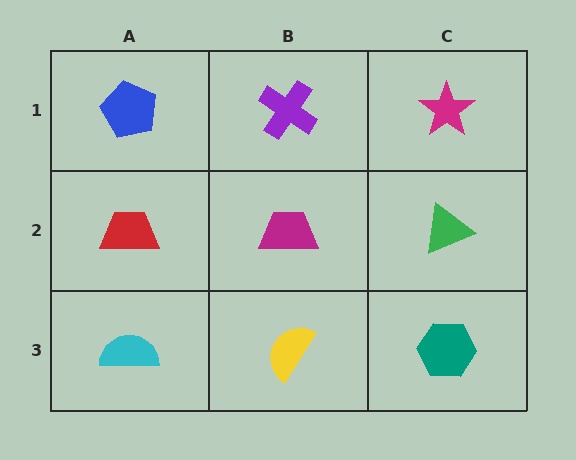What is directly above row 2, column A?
A blue pentagon.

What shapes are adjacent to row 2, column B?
A purple cross (row 1, column B), a yellow semicircle (row 3, column B), a red trapezoid (row 2, column A), a green triangle (row 2, column C).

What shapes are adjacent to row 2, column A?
A blue pentagon (row 1, column A), a cyan semicircle (row 3, column A), a magenta trapezoid (row 2, column B).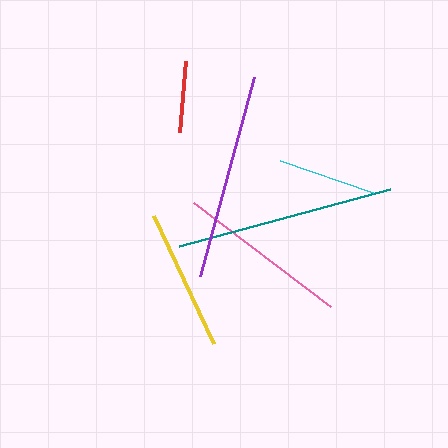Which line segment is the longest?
The teal line is the longest at approximately 219 pixels.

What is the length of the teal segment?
The teal segment is approximately 219 pixels long.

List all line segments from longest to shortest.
From longest to shortest: teal, purple, pink, yellow, cyan, red.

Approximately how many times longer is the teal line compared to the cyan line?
The teal line is approximately 2.2 times the length of the cyan line.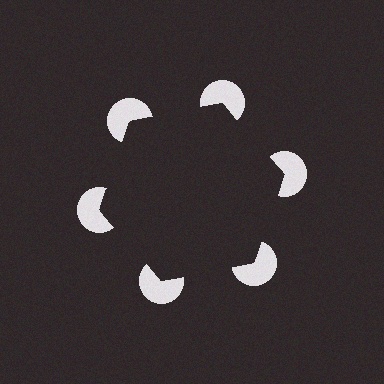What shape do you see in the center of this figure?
An illusory hexagon — its edges are inferred from the aligned wedge cuts in the pac-man discs, not physically drawn.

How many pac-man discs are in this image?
There are 6 — one at each vertex of the illusory hexagon.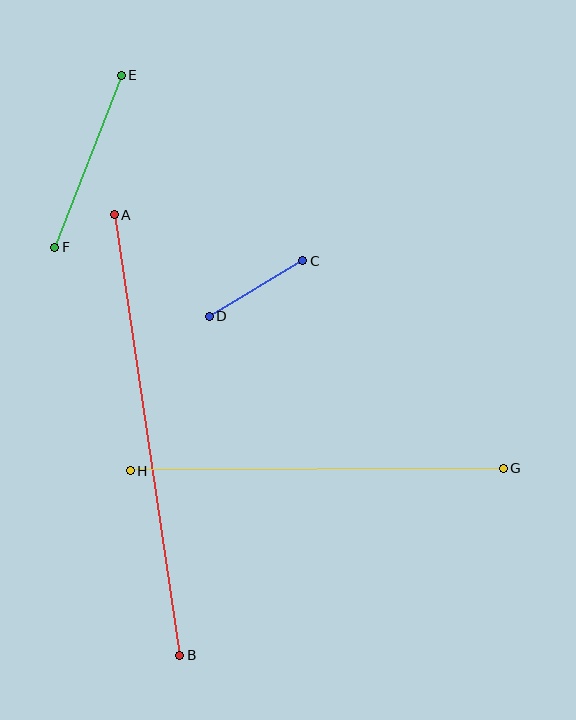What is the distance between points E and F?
The distance is approximately 185 pixels.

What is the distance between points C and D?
The distance is approximately 109 pixels.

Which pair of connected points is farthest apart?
Points A and B are farthest apart.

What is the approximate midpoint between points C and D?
The midpoint is at approximately (256, 288) pixels.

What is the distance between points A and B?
The distance is approximately 445 pixels.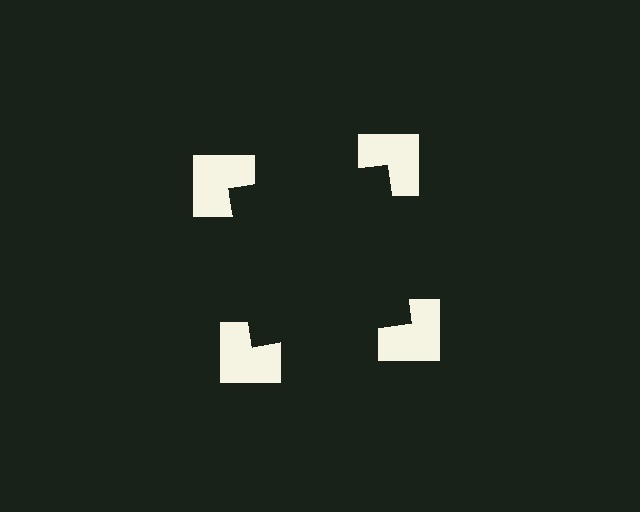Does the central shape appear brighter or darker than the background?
It typically appears slightly darker than the background, even though no actual brightness change is drawn.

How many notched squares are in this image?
There are 4 — one at each vertex of the illusory square.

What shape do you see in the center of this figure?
An illusory square — its edges are inferred from the aligned wedge cuts in the notched squares, not physically drawn.